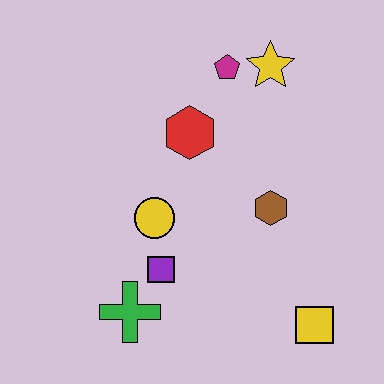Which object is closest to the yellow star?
The magenta pentagon is closest to the yellow star.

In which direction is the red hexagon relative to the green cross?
The red hexagon is above the green cross.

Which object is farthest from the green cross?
The yellow star is farthest from the green cross.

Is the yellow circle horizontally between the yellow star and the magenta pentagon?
No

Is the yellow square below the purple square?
Yes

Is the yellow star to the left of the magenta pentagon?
No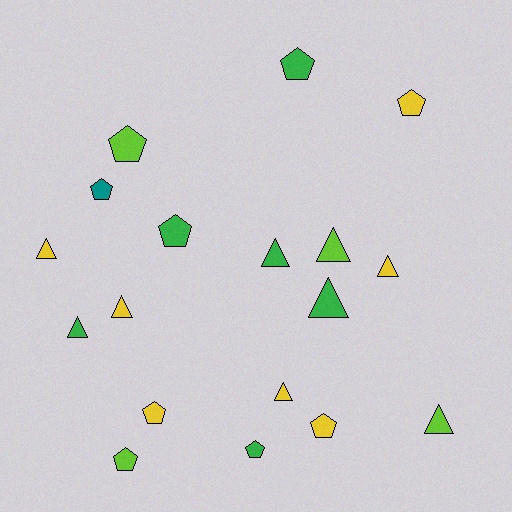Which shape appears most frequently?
Triangle, with 9 objects.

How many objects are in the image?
There are 18 objects.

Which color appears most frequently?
Yellow, with 7 objects.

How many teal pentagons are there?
There is 1 teal pentagon.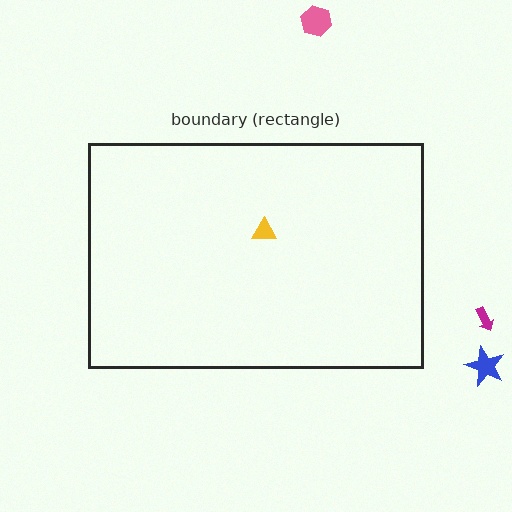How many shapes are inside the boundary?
1 inside, 3 outside.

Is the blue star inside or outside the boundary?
Outside.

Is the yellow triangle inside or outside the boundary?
Inside.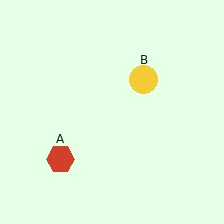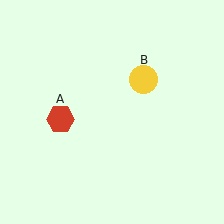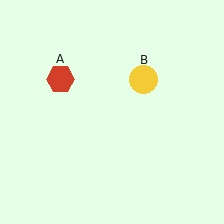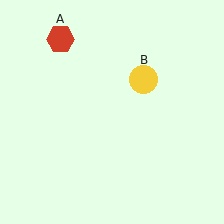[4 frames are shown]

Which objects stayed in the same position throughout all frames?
Yellow circle (object B) remained stationary.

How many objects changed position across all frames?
1 object changed position: red hexagon (object A).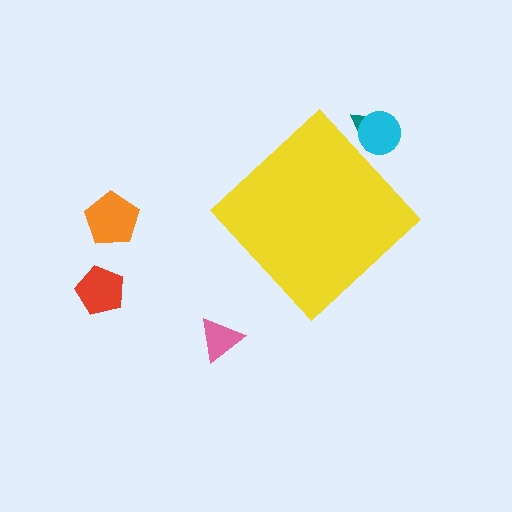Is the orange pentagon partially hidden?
No, the orange pentagon is fully visible.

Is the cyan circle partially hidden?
Yes, the cyan circle is partially hidden behind the yellow diamond.